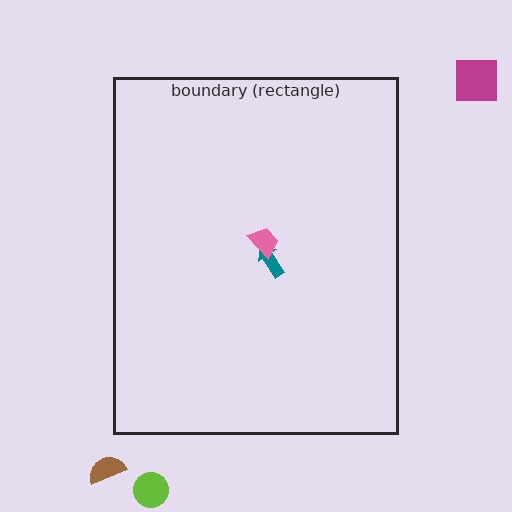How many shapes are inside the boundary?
2 inside, 3 outside.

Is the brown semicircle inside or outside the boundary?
Outside.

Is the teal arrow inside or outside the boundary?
Inside.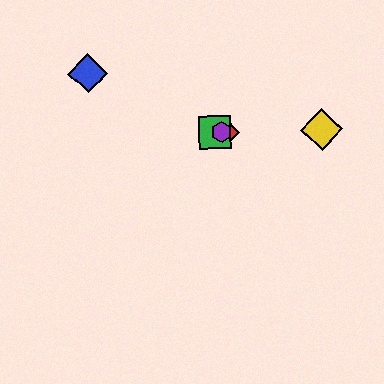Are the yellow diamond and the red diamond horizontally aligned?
Yes, both are at y≈129.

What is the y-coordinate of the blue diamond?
The blue diamond is at y≈73.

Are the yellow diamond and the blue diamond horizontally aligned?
No, the yellow diamond is at y≈129 and the blue diamond is at y≈73.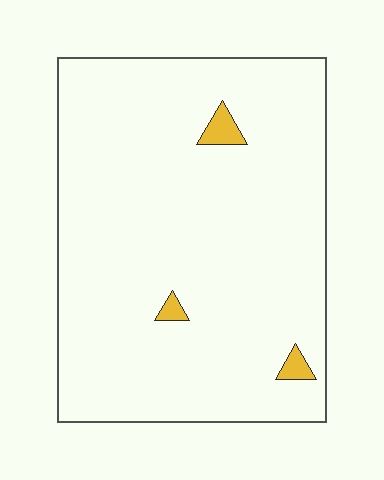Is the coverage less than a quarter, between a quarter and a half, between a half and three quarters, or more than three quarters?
Less than a quarter.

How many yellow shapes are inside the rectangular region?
3.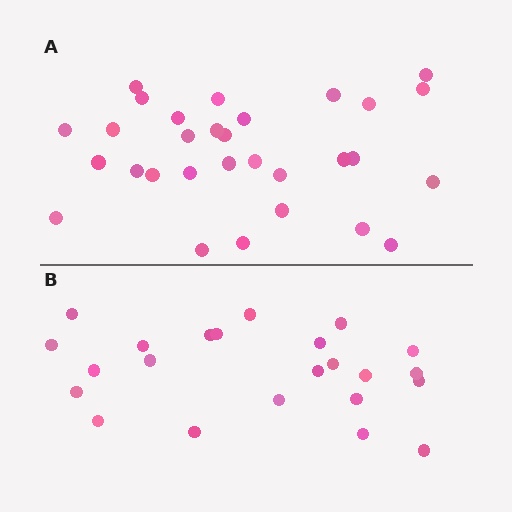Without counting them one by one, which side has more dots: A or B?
Region A (the top region) has more dots.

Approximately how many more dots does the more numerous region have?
Region A has roughly 8 or so more dots than region B.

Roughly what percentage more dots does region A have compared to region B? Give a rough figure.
About 30% more.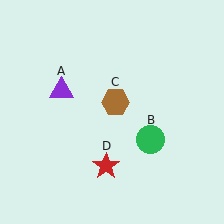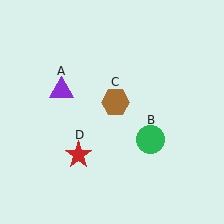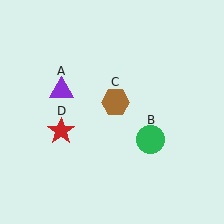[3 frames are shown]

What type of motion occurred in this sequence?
The red star (object D) rotated clockwise around the center of the scene.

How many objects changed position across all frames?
1 object changed position: red star (object D).